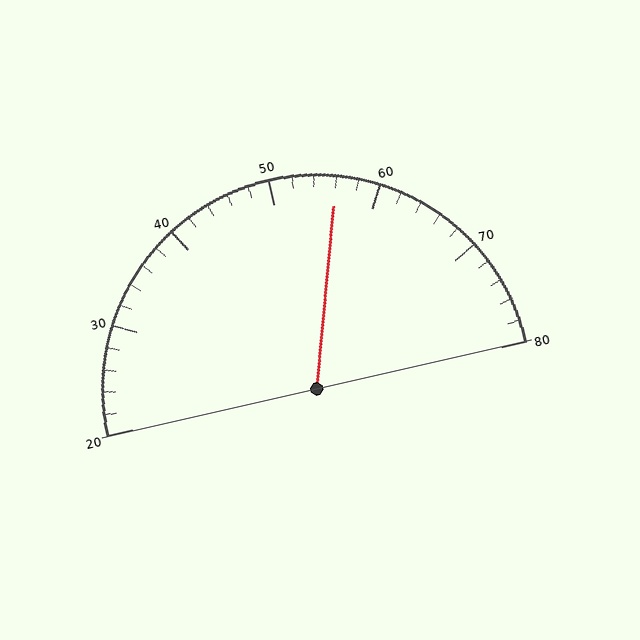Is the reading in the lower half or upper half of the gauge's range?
The reading is in the upper half of the range (20 to 80).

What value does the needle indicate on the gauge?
The needle indicates approximately 56.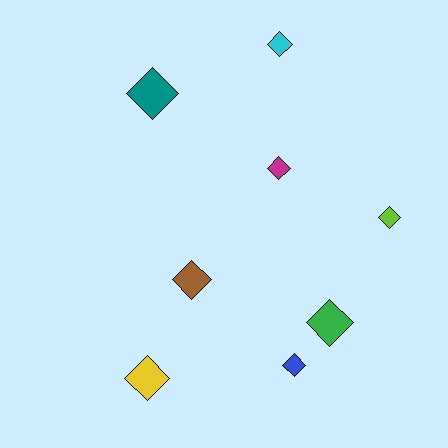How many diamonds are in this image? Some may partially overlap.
There are 8 diamonds.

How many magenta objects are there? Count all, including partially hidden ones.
There is 1 magenta object.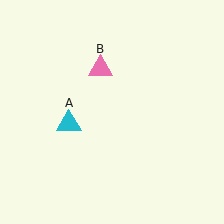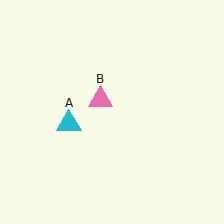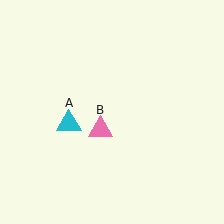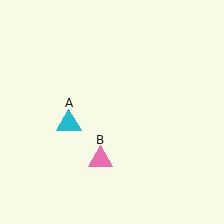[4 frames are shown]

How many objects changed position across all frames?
1 object changed position: pink triangle (object B).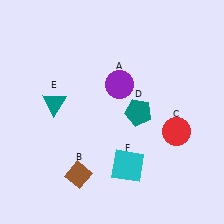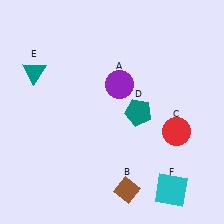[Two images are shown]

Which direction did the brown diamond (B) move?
The brown diamond (B) moved right.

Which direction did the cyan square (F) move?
The cyan square (F) moved right.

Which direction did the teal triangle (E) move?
The teal triangle (E) moved up.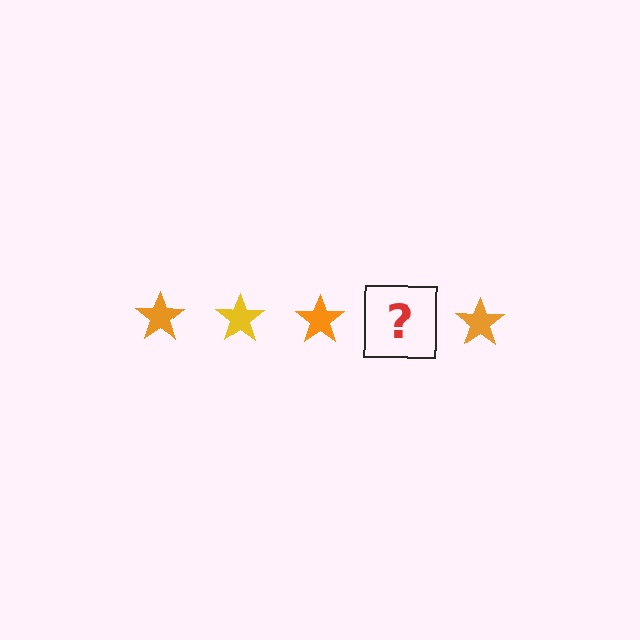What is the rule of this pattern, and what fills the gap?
The rule is that the pattern cycles through orange, yellow stars. The gap should be filled with a yellow star.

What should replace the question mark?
The question mark should be replaced with a yellow star.